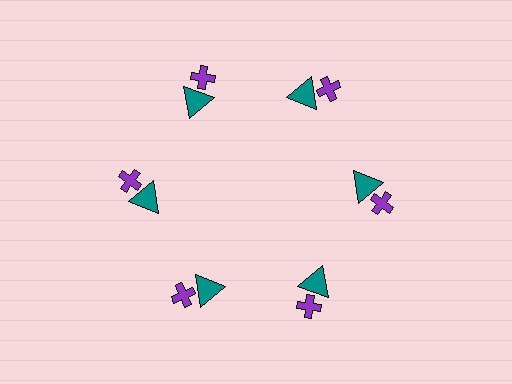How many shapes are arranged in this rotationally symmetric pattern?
There are 12 shapes, arranged in 6 groups of 2.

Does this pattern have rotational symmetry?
Yes, this pattern has 6-fold rotational symmetry. It looks the same after rotating 60 degrees around the center.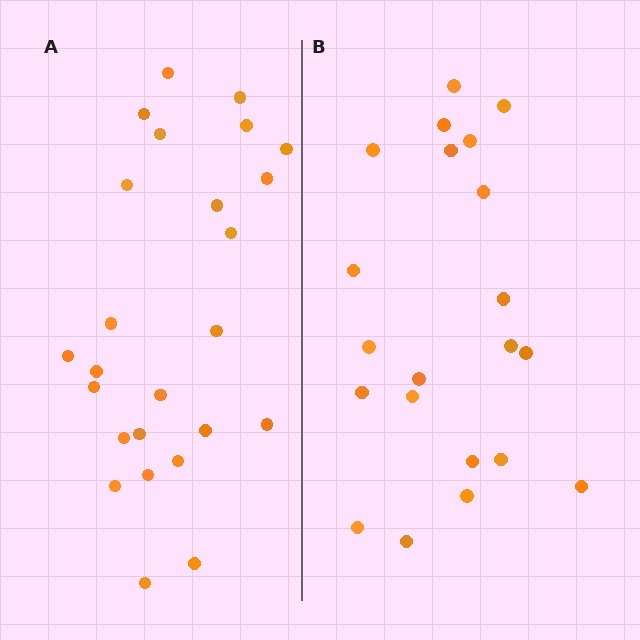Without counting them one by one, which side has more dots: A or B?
Region A (the left region) has more dots.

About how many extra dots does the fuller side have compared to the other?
Region A has about 4 more dots than region B.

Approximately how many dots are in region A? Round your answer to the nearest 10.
About 20 dots. (The exact count is 25, which rounds to 20.)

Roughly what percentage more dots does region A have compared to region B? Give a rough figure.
About 20% more.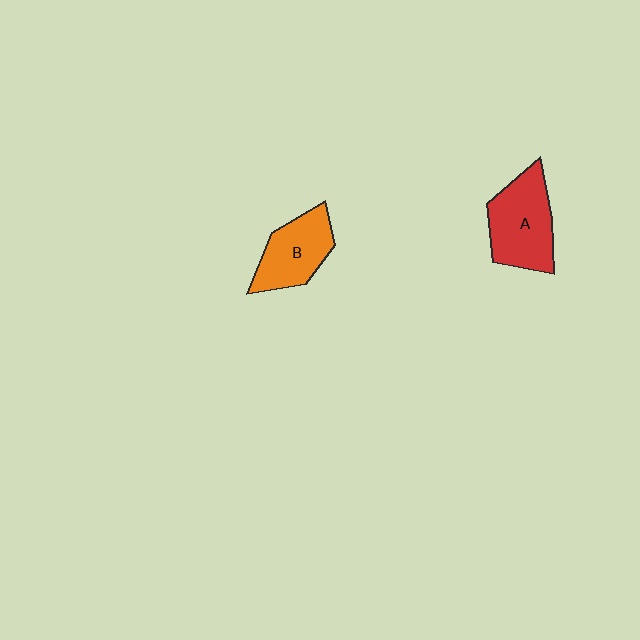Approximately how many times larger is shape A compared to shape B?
Approximately 1.2 times.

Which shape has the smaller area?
Shape B (orange).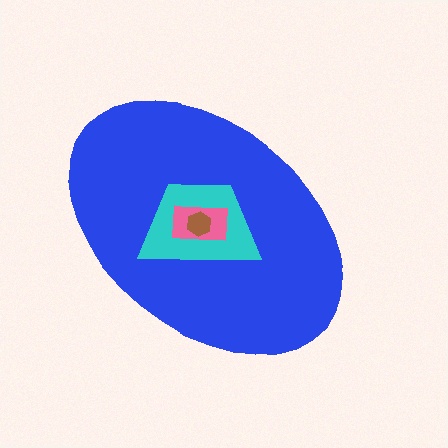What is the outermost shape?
The blue ellipse.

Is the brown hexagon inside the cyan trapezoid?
Yes.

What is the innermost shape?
The brown hexagon.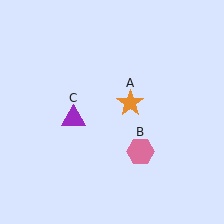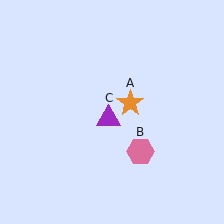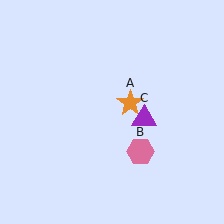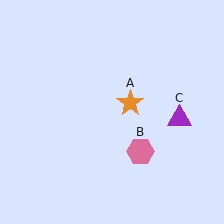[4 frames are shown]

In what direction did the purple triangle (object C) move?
The purple triangle (object C) moved right.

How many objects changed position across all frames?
1 object changed position: purple triangle (object C).